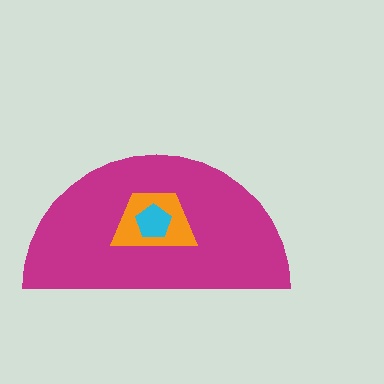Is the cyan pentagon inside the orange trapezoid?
Yes.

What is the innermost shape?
The cyan pentagon.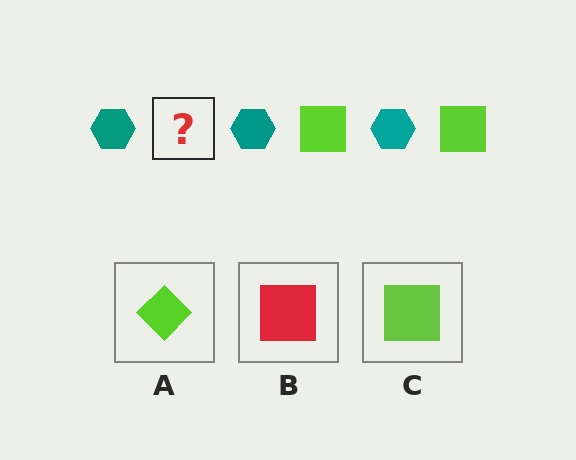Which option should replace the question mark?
Option C.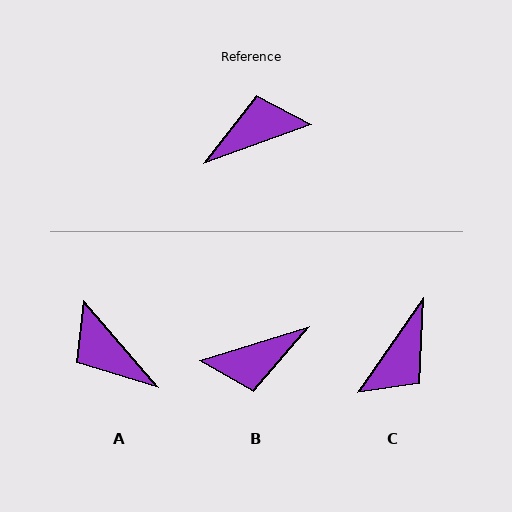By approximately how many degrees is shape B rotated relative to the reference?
Approximately 177 degrees counter-clockwise.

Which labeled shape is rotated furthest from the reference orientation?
B, about 177 degrees away.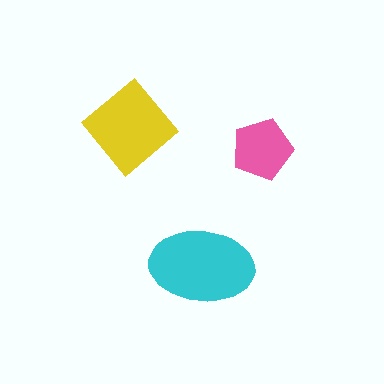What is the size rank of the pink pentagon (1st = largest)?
3rd.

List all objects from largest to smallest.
The cyan ellipse, the yellow diamond, the pink pentagon.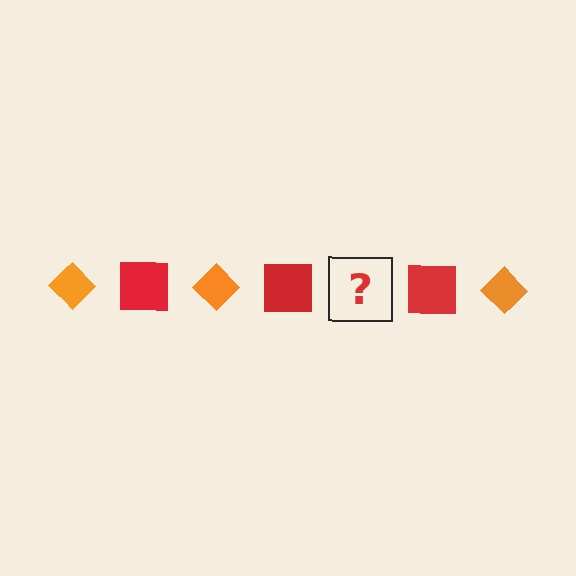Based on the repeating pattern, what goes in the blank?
The blank should be an orange diamond.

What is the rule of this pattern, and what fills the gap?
The rule is that the pattern alternates between orange diamond and red square. The gap should be filled with an orange diamond.